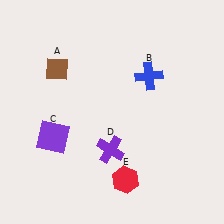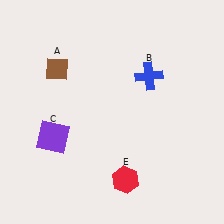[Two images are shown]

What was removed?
The purple cross (D) was removed in Image 2.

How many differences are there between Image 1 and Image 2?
There is 1 difference between the two images.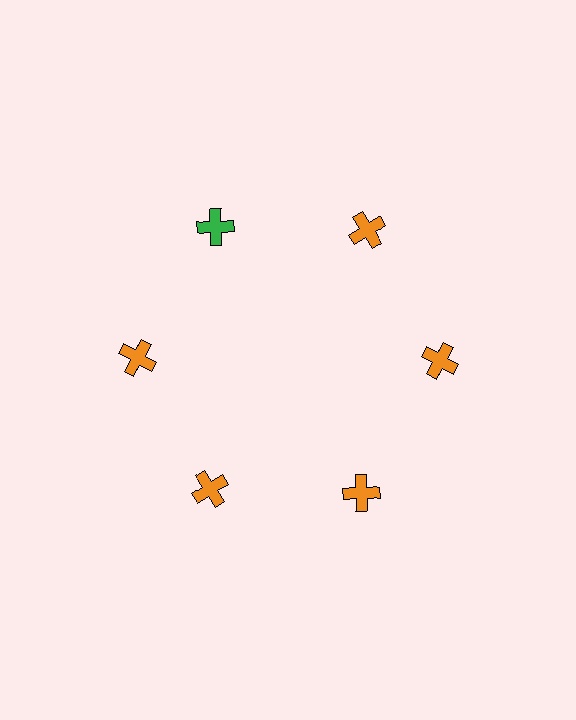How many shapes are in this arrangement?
There are 6 shapes arranged in a ring pattern.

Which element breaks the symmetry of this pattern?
The green cross at roughly the 11 o'clock position breaks the symmetry. All other shapes are orange crosses.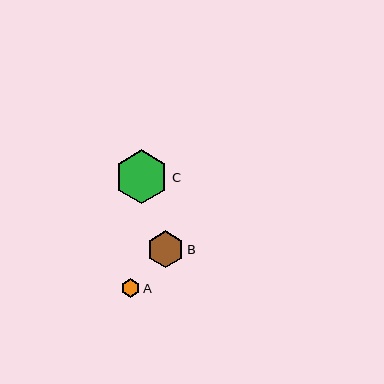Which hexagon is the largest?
Hexagon C is the largest with a size of approximately 54 pixels.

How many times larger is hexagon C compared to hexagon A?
Hexagon C is approximately 2.9 times the size of hexagon A.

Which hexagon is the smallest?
Hexagon A is the smallest with a size of approximately 19 pixels.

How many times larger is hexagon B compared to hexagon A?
Hexagon B is approximately 2.0 times the size of hexagon A.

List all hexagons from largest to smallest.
From largest to smallest: C, B, A.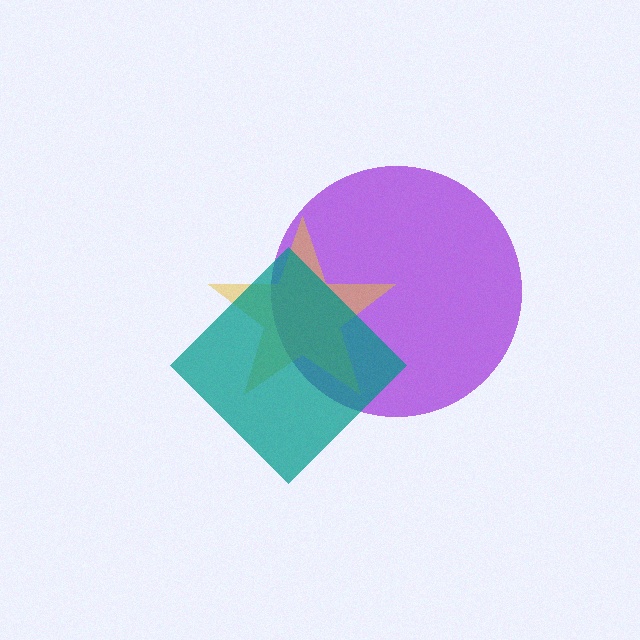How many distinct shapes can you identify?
There are 3 distinct shapes: a purple circle, a yellow star, a teal diamond.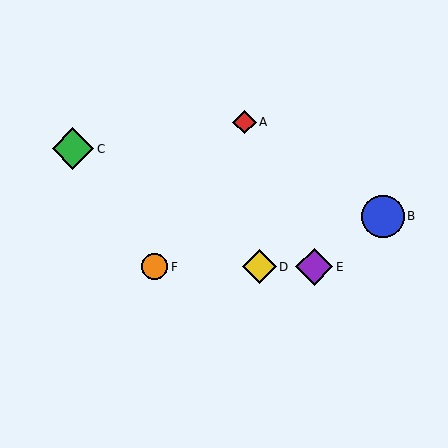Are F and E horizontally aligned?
Yes, both are at y≈267.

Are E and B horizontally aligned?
No, E is at y≈267 and B is at y≈216.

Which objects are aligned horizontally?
Objects D, E, F are aligned horizontally.